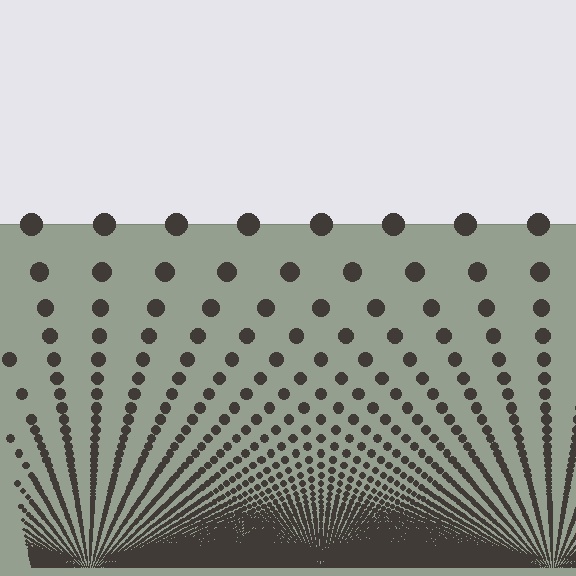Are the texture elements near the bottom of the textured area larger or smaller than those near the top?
Smaller. The gradient is inverted — elements near the bottom are smaller and denser.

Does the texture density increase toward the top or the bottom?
Density increases toward the bottom.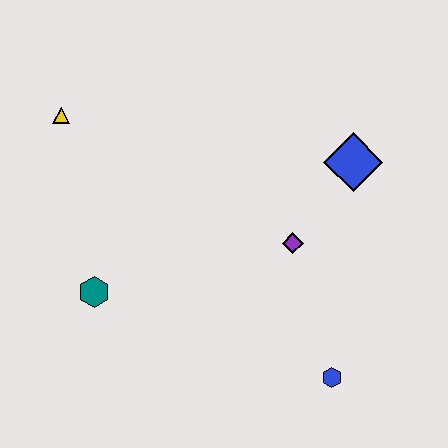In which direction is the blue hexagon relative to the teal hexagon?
The blue hexagon is to the right of the teal hexagon.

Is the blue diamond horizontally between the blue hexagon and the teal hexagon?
No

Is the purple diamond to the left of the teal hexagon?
No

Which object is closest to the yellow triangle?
The teal hexagon is closest to the yellow triangle.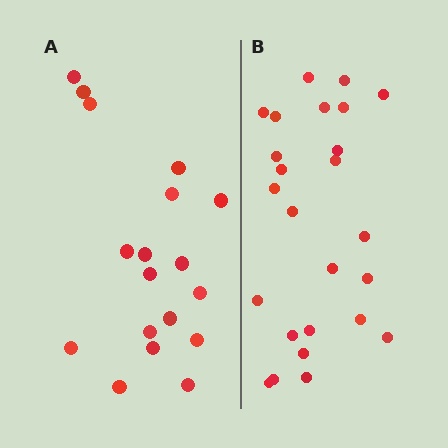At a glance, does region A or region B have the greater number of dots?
Region B (the right region) has more dots.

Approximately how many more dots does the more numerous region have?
Region B has roughly 8 or so more dots than region A.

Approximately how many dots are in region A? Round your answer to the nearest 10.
About 20 dots. (The exact count is 18, which rounds to 20.)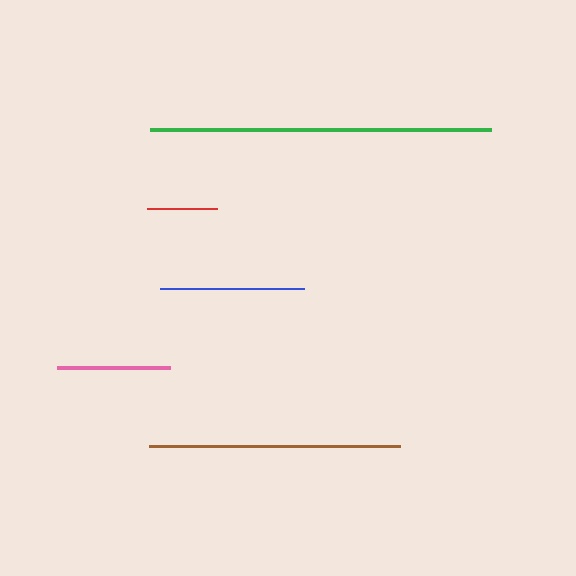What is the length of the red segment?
The red segment is approximately 70 pixels long.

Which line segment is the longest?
The green line is the longest at approximately 341 pixels.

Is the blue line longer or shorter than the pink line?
The blue line is longer than the pink line.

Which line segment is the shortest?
The red line is the shortest at approximately 70 pixels.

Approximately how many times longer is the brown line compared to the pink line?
The brown line is approximately 2.2 times the length of the pink line.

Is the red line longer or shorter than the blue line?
The blue line is longer than the red line.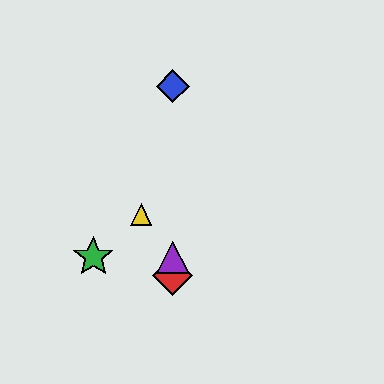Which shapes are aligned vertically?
The red diamond, the blue diamond, the purple triangle are aligned vertically.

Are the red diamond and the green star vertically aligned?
No, the red diamond is at x≈173 and the green star is at x≈93.